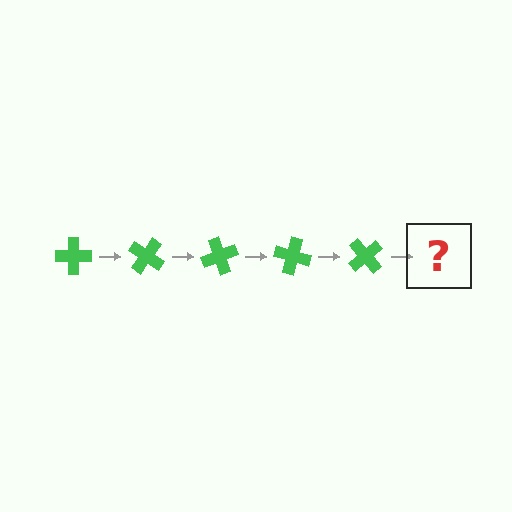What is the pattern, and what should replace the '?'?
The pattern is that the cross rotates 35 degrees each step. The '?' should be a green cross rotated 175 degrees.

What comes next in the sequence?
The next element should be a green cross rotated 175 degrees.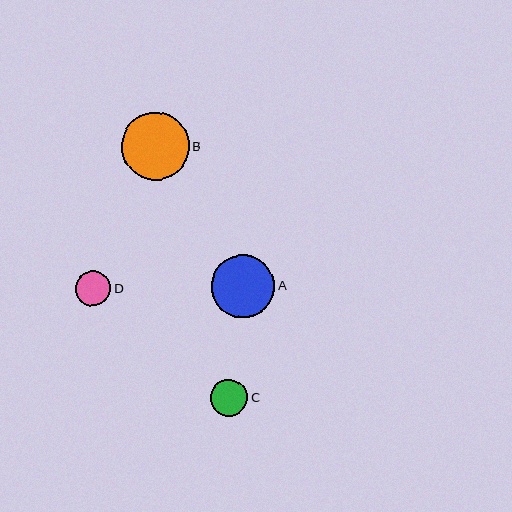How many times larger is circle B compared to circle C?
Circle B is approximately 1.8 times the size of circle C.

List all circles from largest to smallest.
From largest to smallest: B, A, C, D.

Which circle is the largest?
Circle B is the largest with a size of approximately 68 pixels.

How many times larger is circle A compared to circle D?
Circle A is approximately 1.8 times the size of circle D.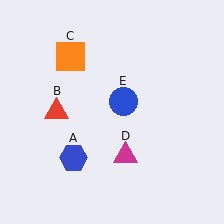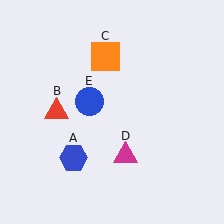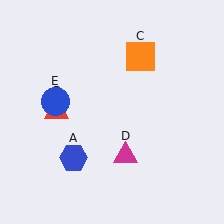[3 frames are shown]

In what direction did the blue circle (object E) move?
The blue circle (object E) moved left.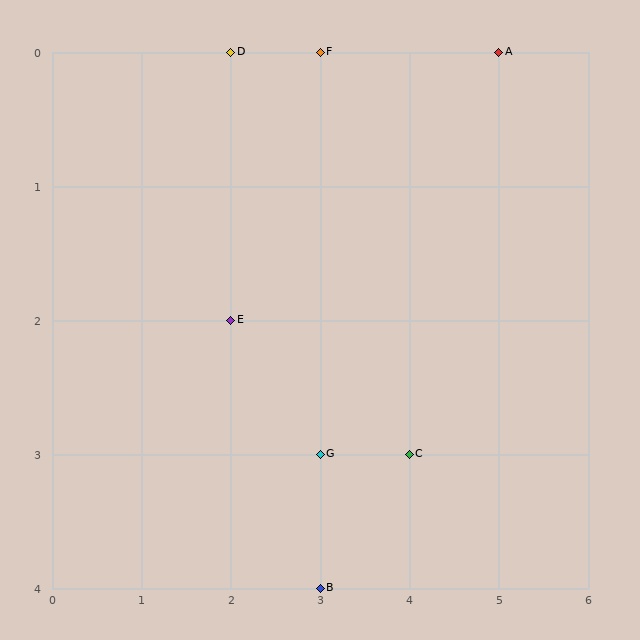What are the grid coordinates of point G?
Point G is at grid coordinates (3, 3).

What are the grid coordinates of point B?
Point B is at grid coordinates (3, 4).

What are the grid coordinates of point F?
Point F is at grid coordinates (3, 0).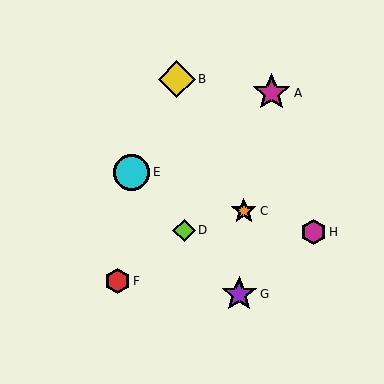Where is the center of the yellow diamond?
The center of the yellow diamond is at (177, 79).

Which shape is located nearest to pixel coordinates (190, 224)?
The lime diamond (labeled D) at (184, 230) is nearest to that location.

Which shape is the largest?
The magenta star (labeled A) is the largest.